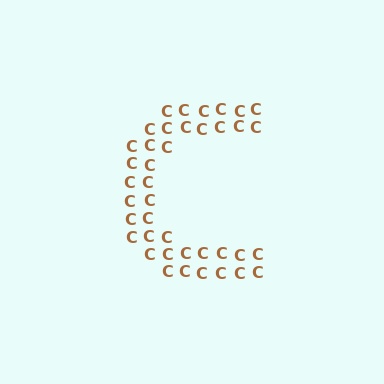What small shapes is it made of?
It is made of small letter C's.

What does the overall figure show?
The overall figure shows the letter C.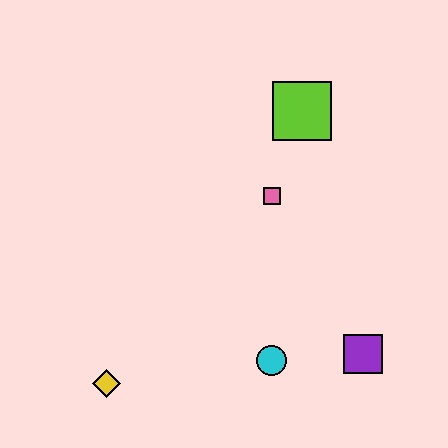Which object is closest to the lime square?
The pink square is closest to the lime square.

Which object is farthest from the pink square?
The yellow diamond is farthest from the pink square.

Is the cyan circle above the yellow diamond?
Yes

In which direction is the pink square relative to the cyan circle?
The pink square is above the cyan circle.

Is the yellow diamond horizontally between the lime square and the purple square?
No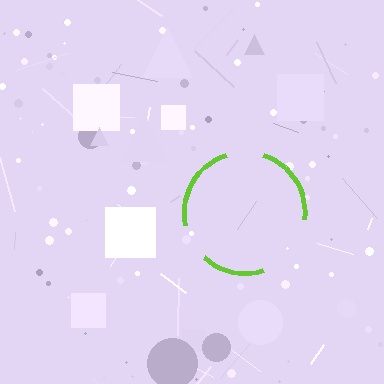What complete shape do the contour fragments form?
The contour fragments form a circle.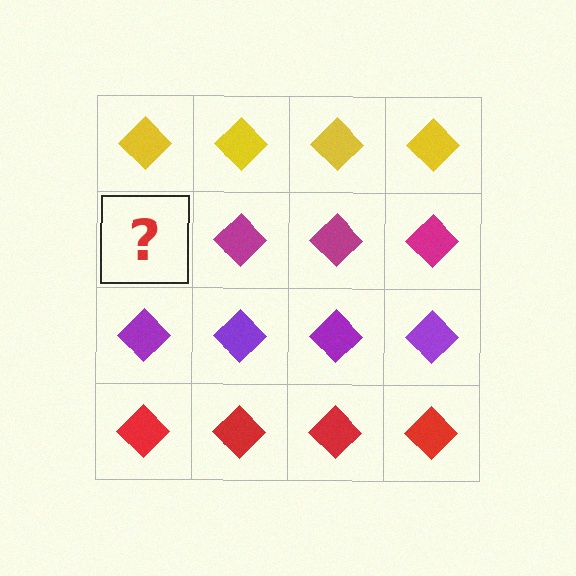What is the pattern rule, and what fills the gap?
The rule is that each row has a consistent color. The gap should be filled with a magenta diamond.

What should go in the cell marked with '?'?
The missing cell should contain a magenta diamond.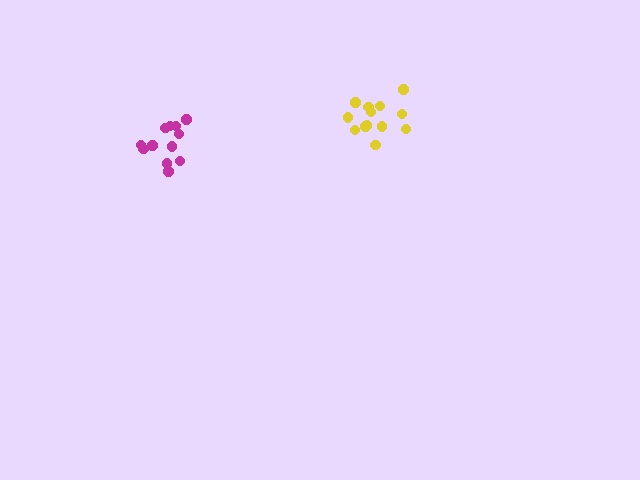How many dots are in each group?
Group 1: 13 dots, Group 2: 12 dots (25 total).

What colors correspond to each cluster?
The clusters are colored: yellow, magenta.